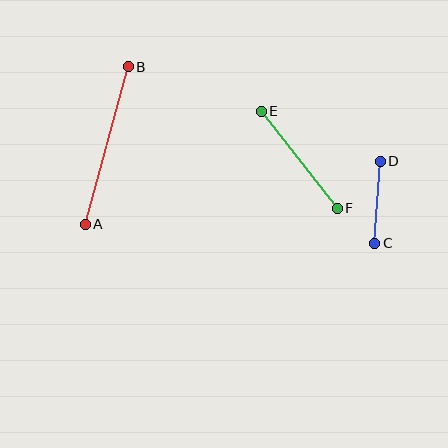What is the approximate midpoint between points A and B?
The midpoint is at approximately (107, 146) pixels.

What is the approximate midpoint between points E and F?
The midpoint is at approximately (299, 160) pixels.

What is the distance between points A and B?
The distance is approximately 163 pixels.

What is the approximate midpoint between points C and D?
The midpoint is at approximately (378, 202) pixels.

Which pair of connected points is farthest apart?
Points A and B are farthest apart.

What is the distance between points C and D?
The distance is approximately 82 pixels.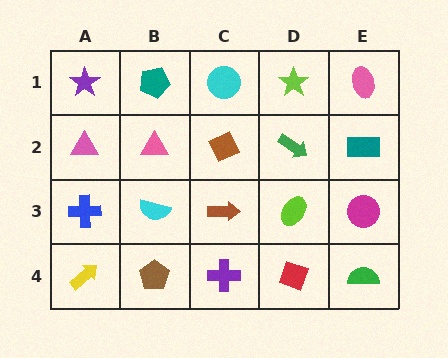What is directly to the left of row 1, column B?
A purple star.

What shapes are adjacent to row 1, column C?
A brown diamond (row 2, column C), a teal pentagon (row 1, column B), a lime star (row 1, column D).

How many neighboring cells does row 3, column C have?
4.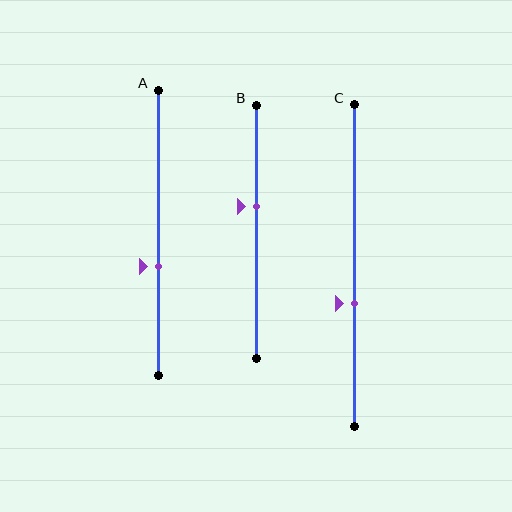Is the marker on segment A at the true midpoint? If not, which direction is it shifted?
No, the marker on segment A is shifted downward by about 12% of the segment length.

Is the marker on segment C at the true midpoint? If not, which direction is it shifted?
No, the marker on segment C is shifted downward by about 12% of the segment length.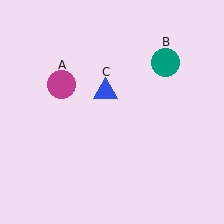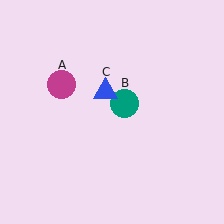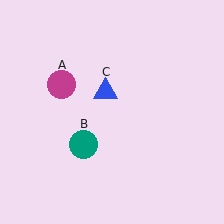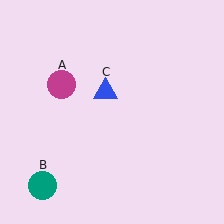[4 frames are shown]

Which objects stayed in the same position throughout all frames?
Magenta circle (object A) and blue triangle (object C) remained stationary.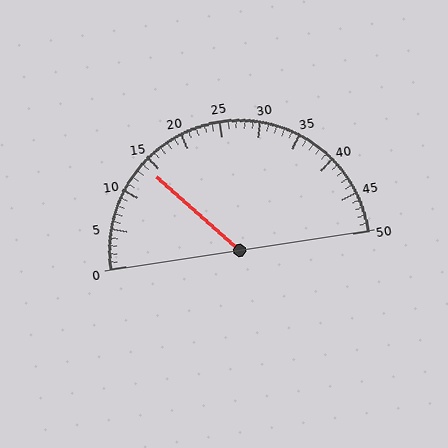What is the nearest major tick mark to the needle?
The nearest major tick mark is 15.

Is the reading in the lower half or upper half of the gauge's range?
The reading is in the lower half of the range (0 to 50).